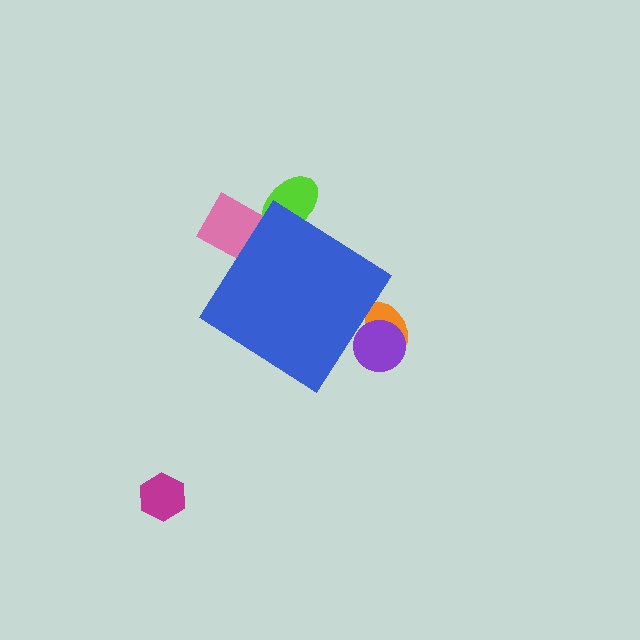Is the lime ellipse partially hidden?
Yes, the lime ellipse is partially hidden behind the blue diamond.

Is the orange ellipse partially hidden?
Yes, the orange ellipse is partially hidden behind the blue diamond.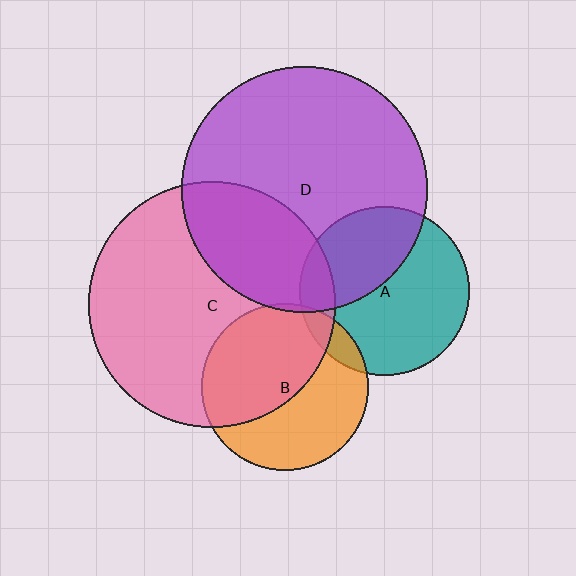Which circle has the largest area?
Circle C (pink).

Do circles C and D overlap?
Yes.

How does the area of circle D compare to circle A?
Approximately 2.1 times.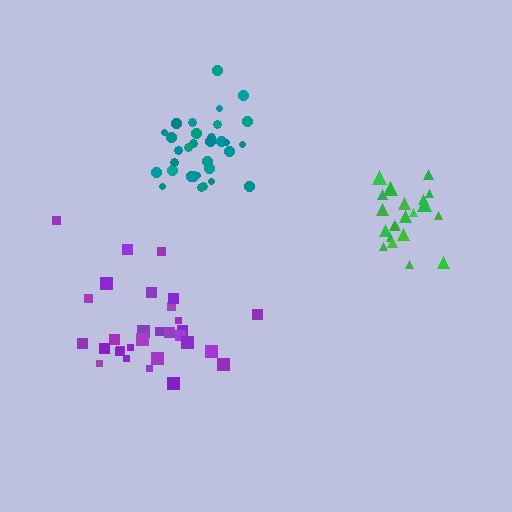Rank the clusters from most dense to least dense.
teal, green, purple.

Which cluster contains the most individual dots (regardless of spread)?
Teal (35).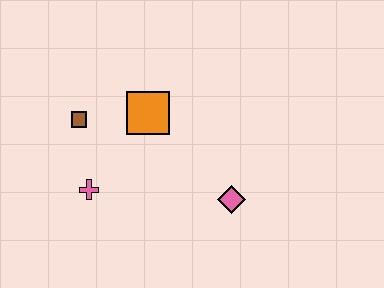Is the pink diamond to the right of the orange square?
Yes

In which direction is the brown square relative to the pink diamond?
The brown square is to the left of the pink diamond.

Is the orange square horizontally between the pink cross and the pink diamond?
Yes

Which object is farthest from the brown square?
The pink diamond is farthest from the brown square.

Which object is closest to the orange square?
The brown square is closest to the orange square.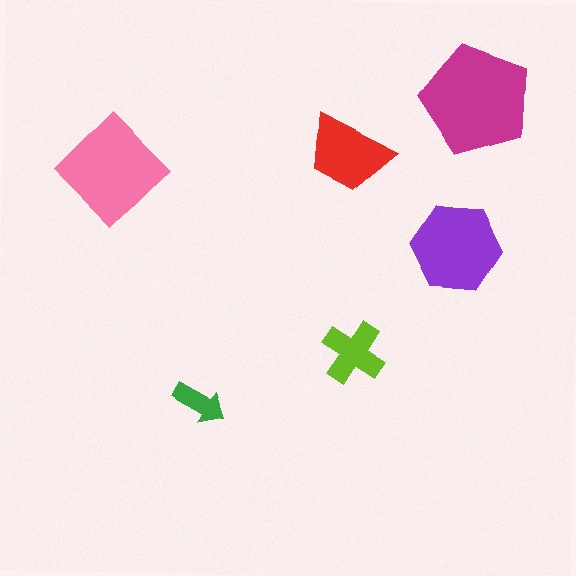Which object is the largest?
The magenta pentagon.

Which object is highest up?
The magenta pentagon is topmost.